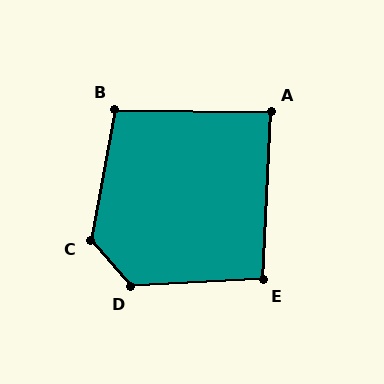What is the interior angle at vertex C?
Approximately 128 degrees (obtuse).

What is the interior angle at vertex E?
Approximately 96 degrees (obtuse).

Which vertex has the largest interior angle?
D, at approximately 128 degrees.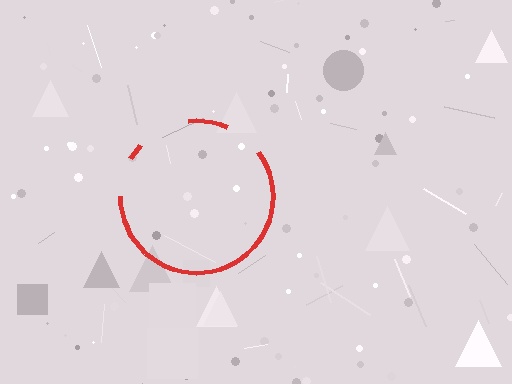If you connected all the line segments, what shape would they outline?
They would outline a circle.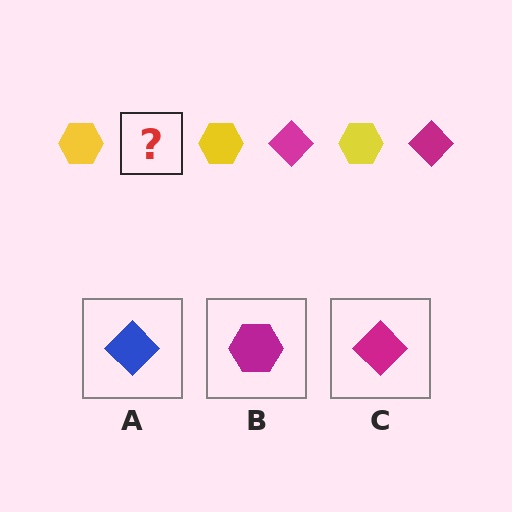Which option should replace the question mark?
Option C.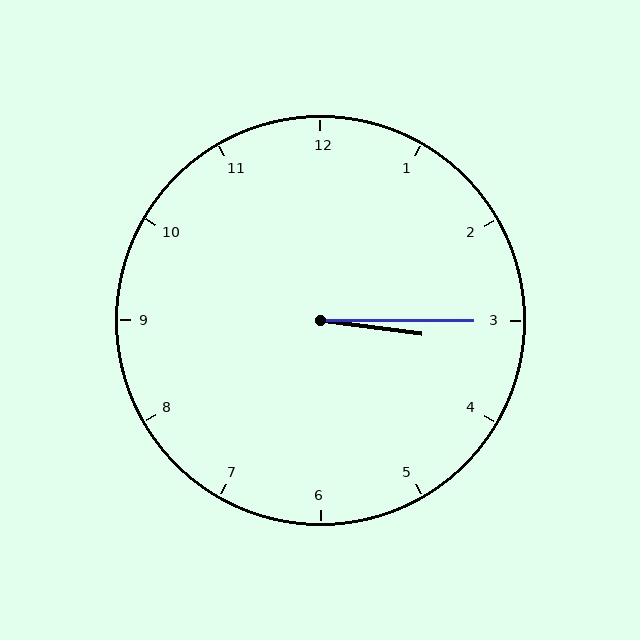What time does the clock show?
3:15.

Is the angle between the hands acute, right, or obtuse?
It is acute.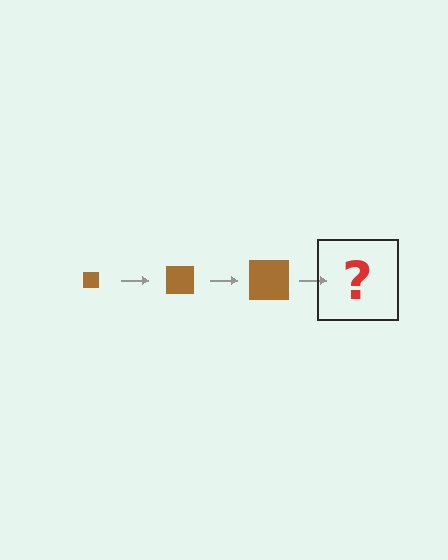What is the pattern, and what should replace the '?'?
The pattern is that the square gets progressively larger each step. The '?' should be a brown square, larger than the previous one.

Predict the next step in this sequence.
The next step is a brown square, larger than the previous one.